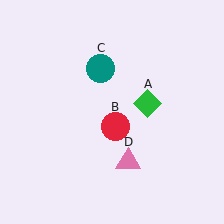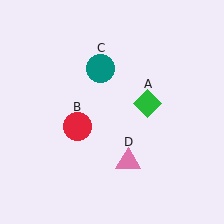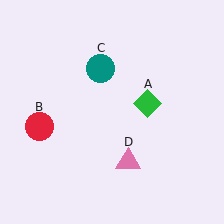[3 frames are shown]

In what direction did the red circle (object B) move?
The red circle (object B) moved left.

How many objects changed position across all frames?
1 object changed position: red circle (object B).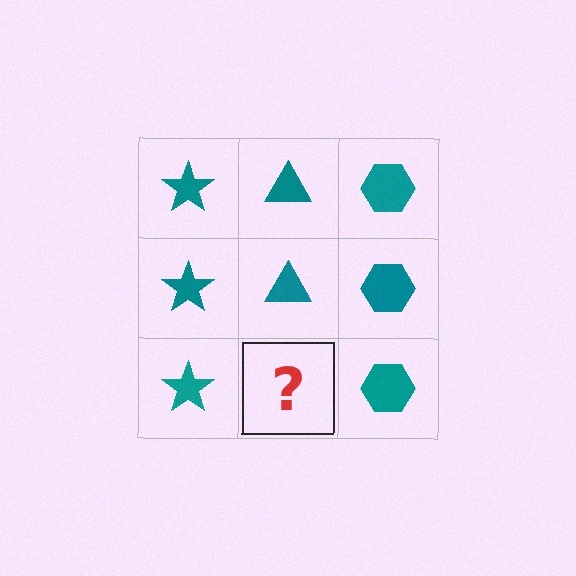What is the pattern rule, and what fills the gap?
The rule is that each column has a consistent shape. The gap should be filled with a teal triangle.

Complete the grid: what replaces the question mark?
The question mark should be replaced with a teal triangle.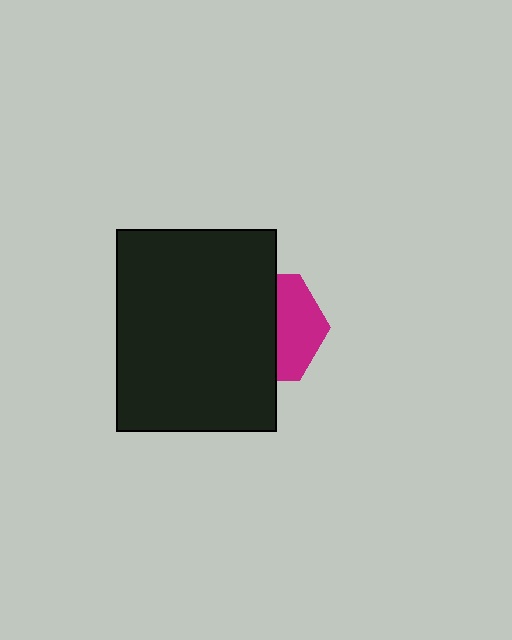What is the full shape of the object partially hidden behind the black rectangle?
The partially hidden object is a magenta hexagon.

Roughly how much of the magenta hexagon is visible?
A small part of it is visible (roughly 41%).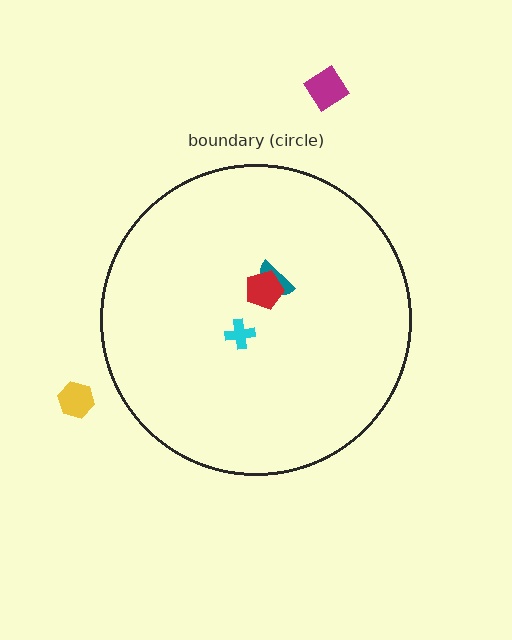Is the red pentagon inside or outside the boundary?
Inside.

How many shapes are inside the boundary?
3 inside, 2 outside.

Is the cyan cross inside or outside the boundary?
Inside.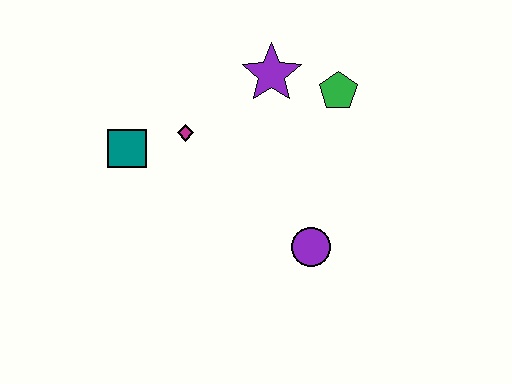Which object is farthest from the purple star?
The purple circle is farthest from the purple star.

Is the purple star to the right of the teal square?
Yes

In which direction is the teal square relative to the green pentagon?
The teal square is to the left of the green pentagon.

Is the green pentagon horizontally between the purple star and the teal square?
No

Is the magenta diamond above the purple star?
No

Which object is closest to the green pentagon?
The purple star is closest to the green pentagon.